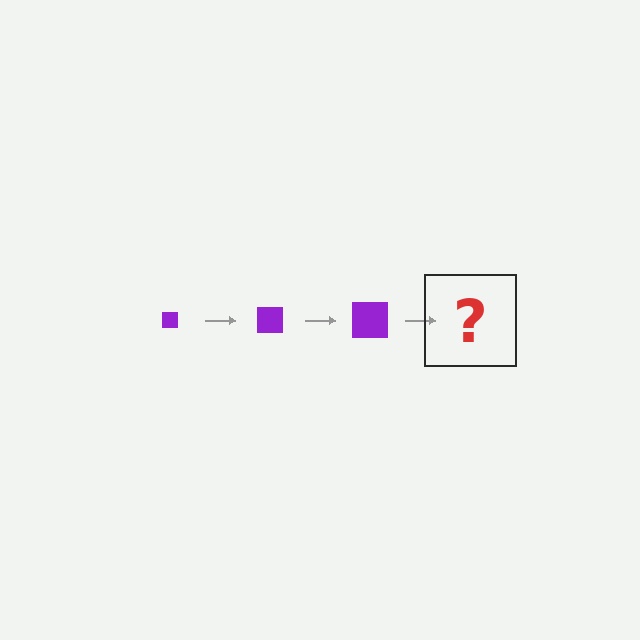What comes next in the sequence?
The next element should be a purple square, larger than the previous one.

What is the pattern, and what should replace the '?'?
The pattern is that the square gets progressively larger each step. The '?' should be a purple square, larger than the previous one.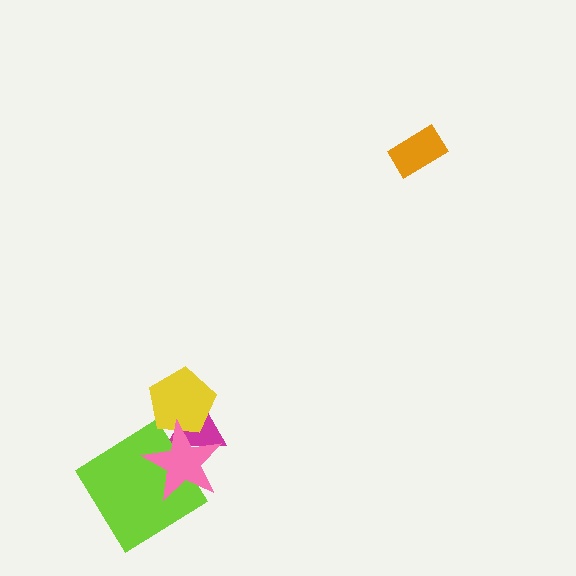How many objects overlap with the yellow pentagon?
2 objects overlap with the yellow pentagon.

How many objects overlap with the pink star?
3 objects overlap with the pink star.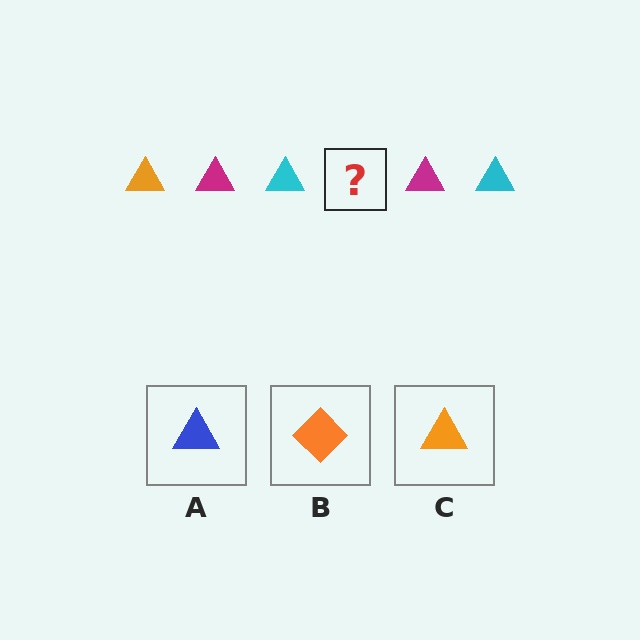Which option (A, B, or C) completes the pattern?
C.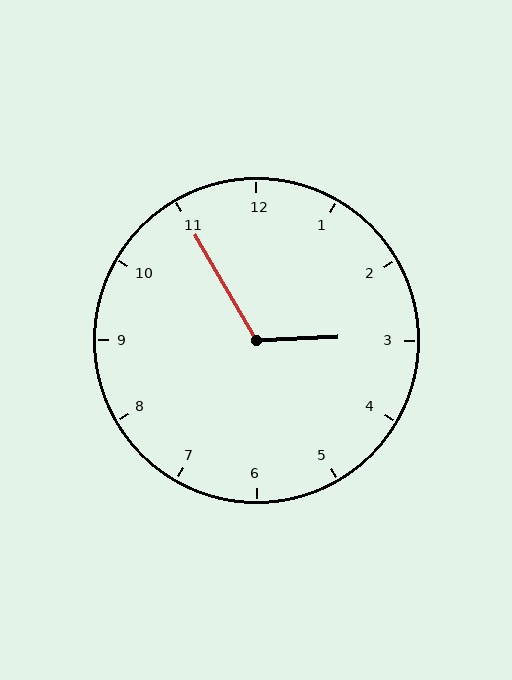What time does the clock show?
2:55.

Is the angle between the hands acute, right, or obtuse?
It is obtuse.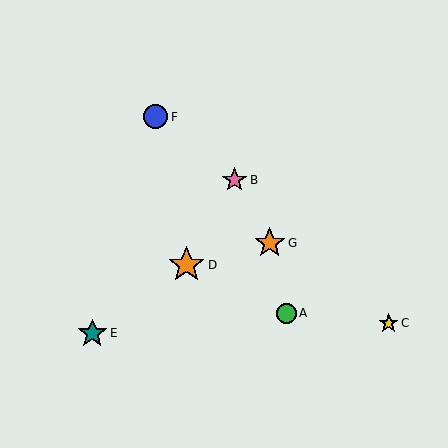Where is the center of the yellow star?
The center of the yellow star is at (389, 324).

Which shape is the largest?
The orange star (labeled D) is the largest.